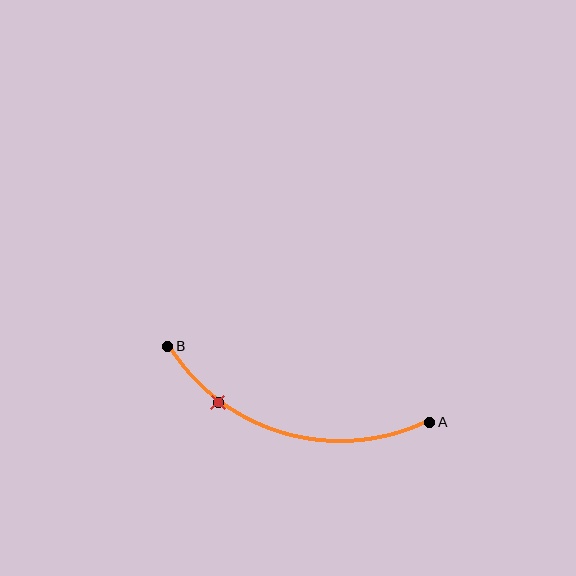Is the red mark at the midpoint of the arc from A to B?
No. The red mark lies on the arc but is closer to endpoint B. The arc midpoint would be at the point on the curve equidistant along the arc from both A and B.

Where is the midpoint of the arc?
The arc midpoint is the point on the curve farthest from the straight line joining A and B. It sits below that line.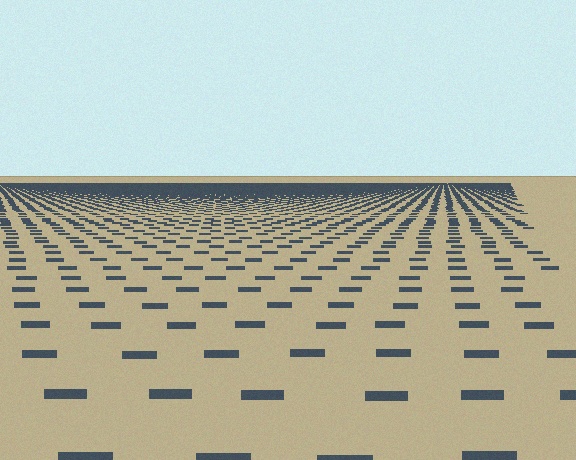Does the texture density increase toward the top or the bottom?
Density increases toward the top.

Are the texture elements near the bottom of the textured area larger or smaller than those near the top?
Larger. Near the bottom, elements are closer to the viewer and appear at a bigger on-screen size.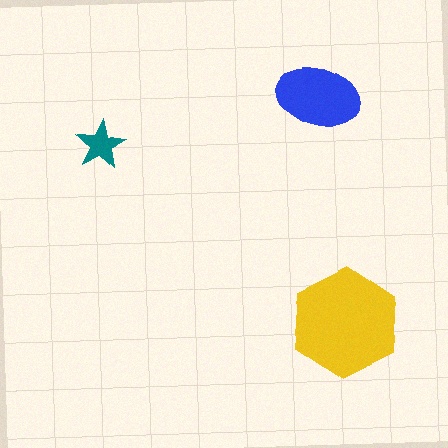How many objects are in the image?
There are 3 objects in the image.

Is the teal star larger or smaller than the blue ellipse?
Smaller.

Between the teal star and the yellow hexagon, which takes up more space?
The yellow hexagon.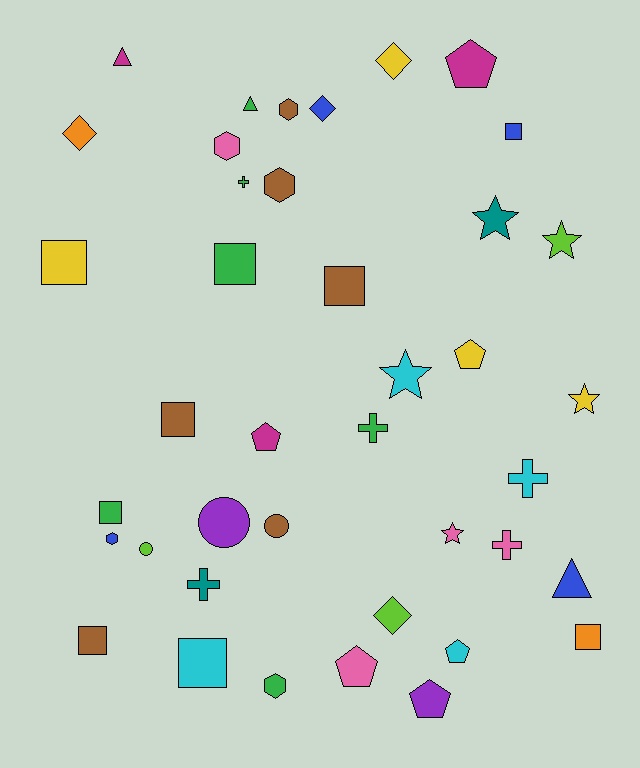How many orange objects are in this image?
There are 2 orange objects.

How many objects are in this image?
There are 40 objects.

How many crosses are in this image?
There are 5 crosses.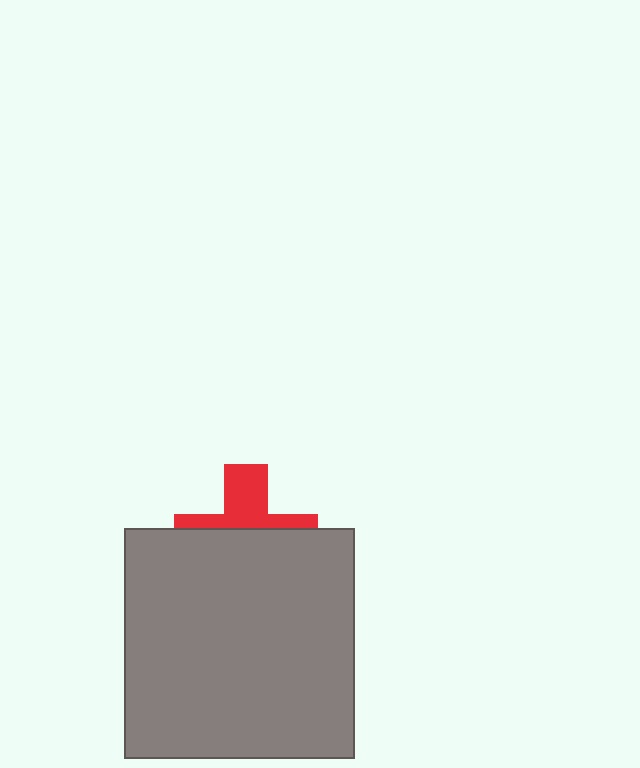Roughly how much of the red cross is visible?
A small part of it is visible (roughly 39%).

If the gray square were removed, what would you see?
You would see the complete red cross.